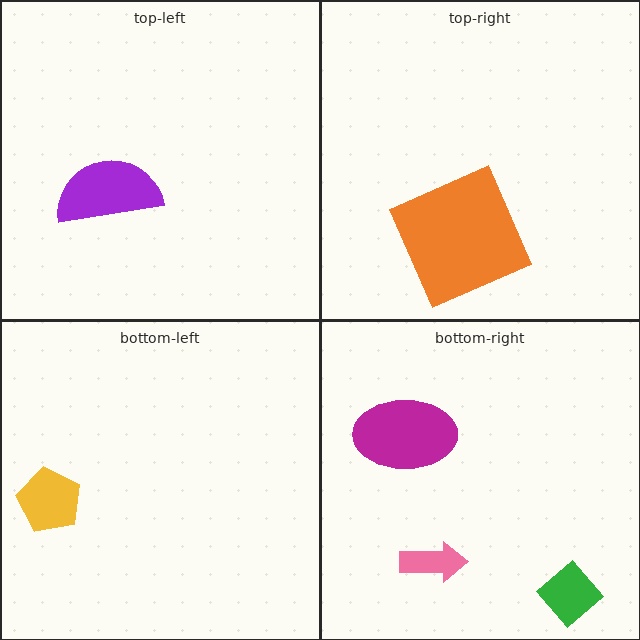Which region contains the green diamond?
The bottom-right region.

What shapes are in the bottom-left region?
The yellow pentagon.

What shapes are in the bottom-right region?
The magenta ellipse, the pink arrow, the green diamond.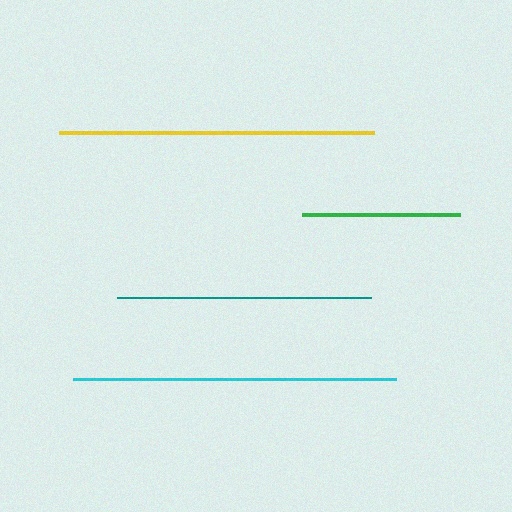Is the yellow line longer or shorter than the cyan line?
The cyan line is longer than the yellow line.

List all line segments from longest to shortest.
From longest to shortest: cyan, yellow, teal, green.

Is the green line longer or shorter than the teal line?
The teal line is longer than the green line.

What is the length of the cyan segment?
The cyan segment is approximately 322 pixels long.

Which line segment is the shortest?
The green line is the shortest at approximately 158 pixels.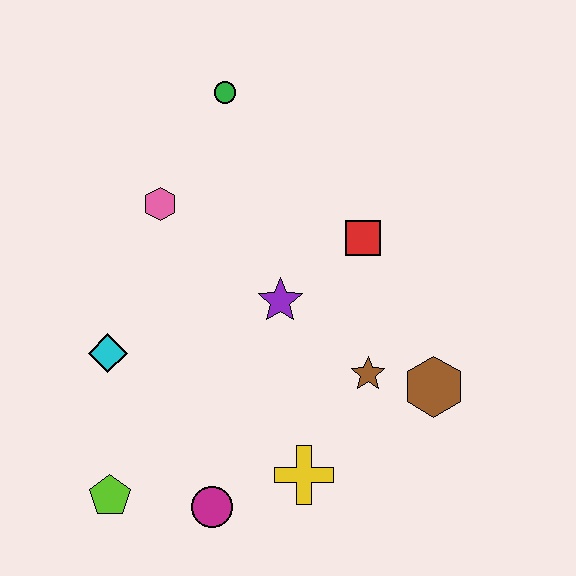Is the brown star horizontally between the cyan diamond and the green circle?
No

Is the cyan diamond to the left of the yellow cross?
Yes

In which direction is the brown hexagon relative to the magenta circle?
The brown hexagon is to the right of the magenta circle.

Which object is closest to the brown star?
The brown hexagon is closest to the brown star.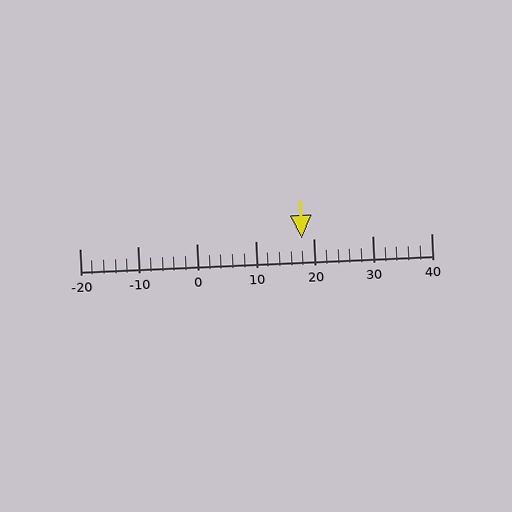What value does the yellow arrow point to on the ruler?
The yellow arrow points to approximately 18.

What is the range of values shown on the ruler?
The ruler shows values from -20 to 40.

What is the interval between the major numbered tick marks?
The major tick marks are spaced 10 units apart.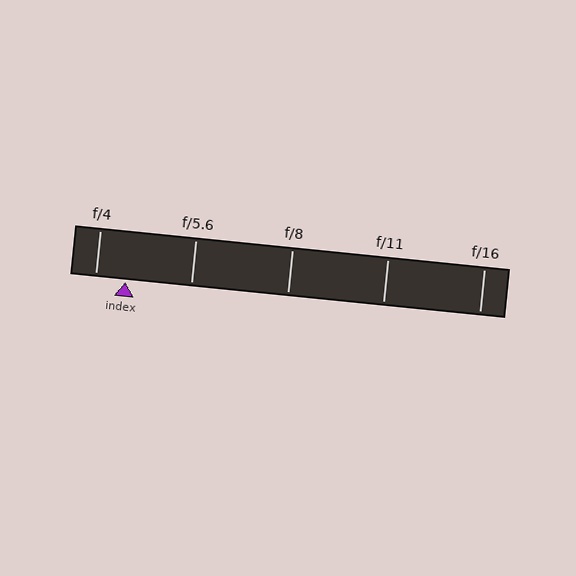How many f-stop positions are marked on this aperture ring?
There are 5 f-stop positions marked.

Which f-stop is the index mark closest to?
The index mark is closest to f/4.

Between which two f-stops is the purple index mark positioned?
The index mark is between f/4 and f/5.6.